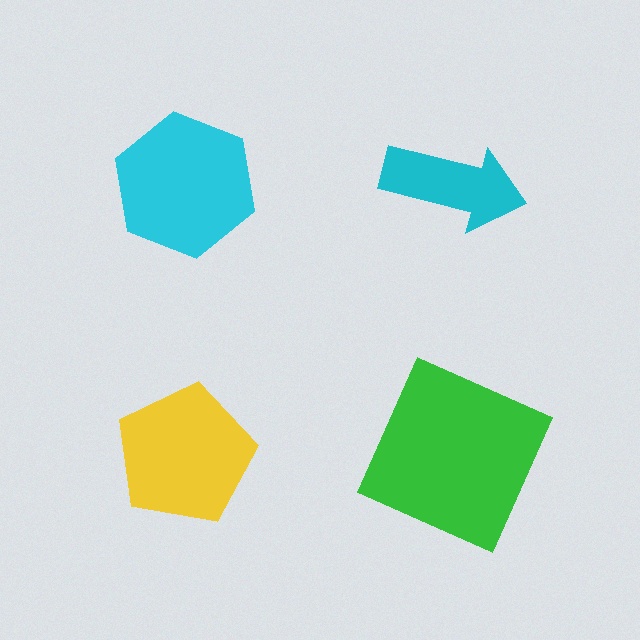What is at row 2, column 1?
A yellow pentagon.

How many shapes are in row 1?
2 shapes.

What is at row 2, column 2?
A green square.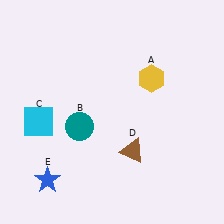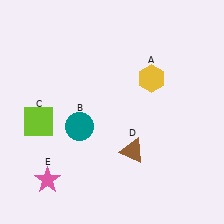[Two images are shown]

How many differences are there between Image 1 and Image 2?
There are 2 differences between the two images.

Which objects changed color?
C changed from cyan to lime. E changed from blue to pink.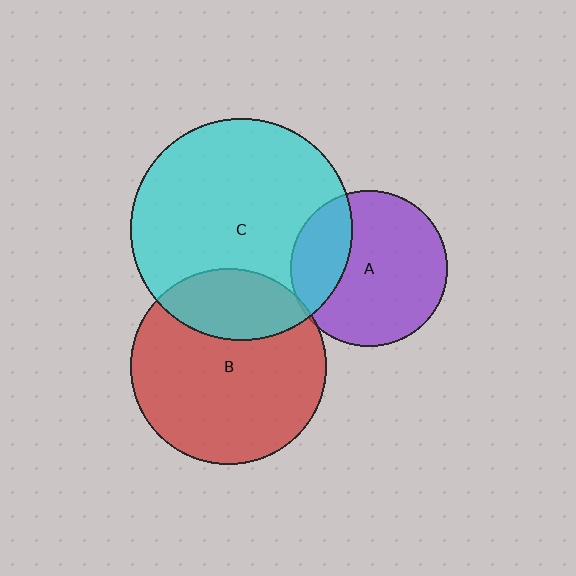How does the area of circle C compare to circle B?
Approximately 1.3 times.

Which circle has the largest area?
Circle C (cyan).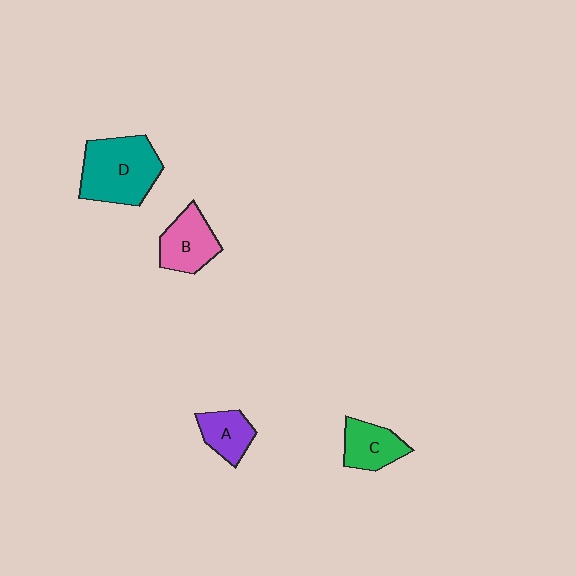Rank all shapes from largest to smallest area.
From largest to smallest: D (teal), B (pink), C (green), A (purple).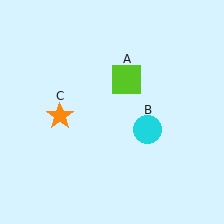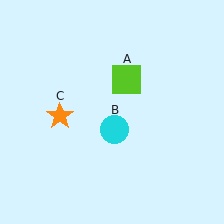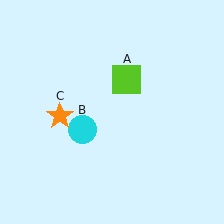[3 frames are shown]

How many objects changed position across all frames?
1 object changed position: cyan circle (object B).